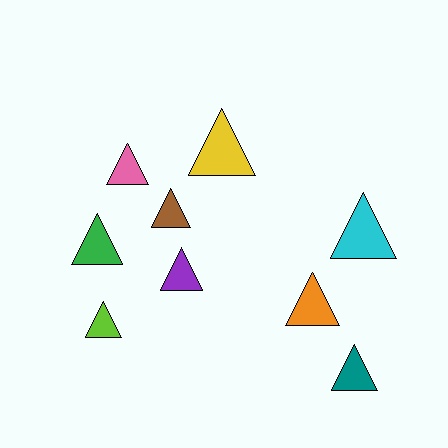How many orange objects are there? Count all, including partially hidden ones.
There is 1 orange object.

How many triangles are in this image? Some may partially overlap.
There are 9 triangles.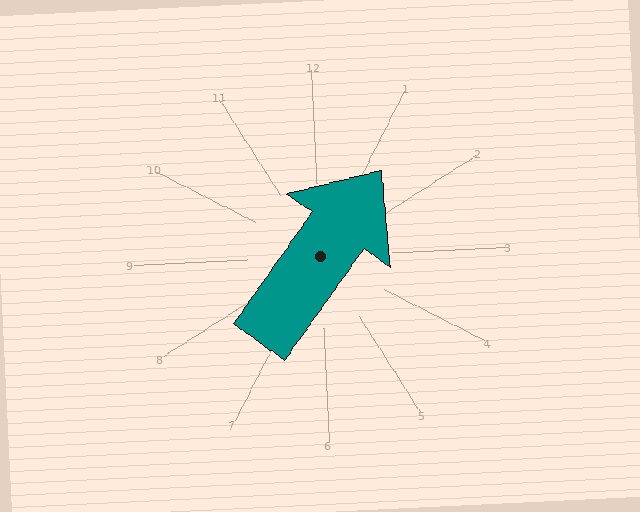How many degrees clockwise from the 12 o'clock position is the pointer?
Approximately 38 degrees.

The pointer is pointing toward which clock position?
Roughly 1 o'clock.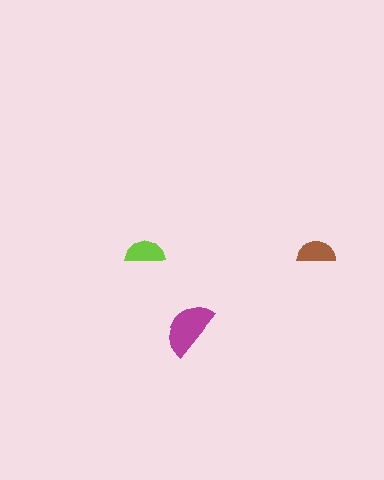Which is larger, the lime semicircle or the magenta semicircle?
The magenta one.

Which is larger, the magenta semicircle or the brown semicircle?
The magenta one.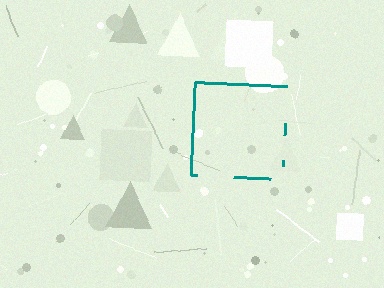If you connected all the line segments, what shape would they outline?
They would outline a square.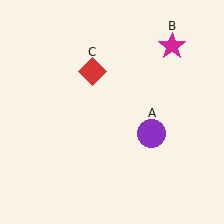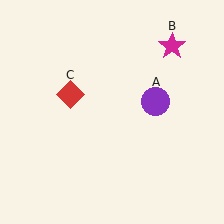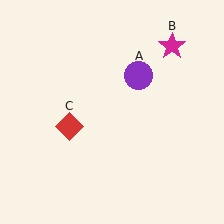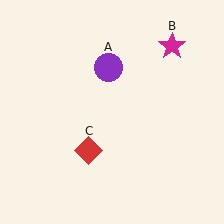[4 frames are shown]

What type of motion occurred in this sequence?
The purple circle (object A), red diamond (object C) rotated counterclockwise around the center of the scene.